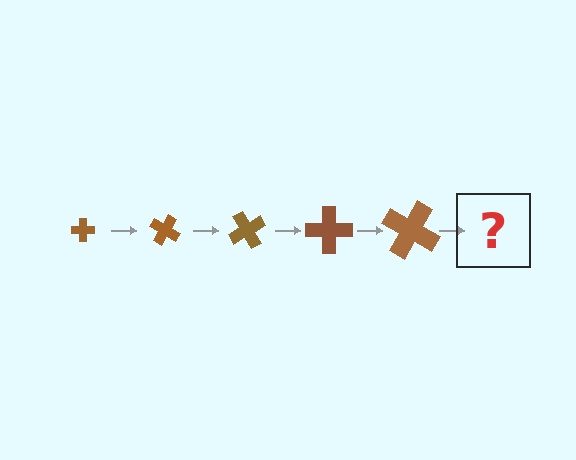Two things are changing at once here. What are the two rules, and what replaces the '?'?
The two rules are that the cross grows larger each step and it rotates 30 degrees each step. The '?' should be a cross, larger than the previous one and rotated 150 degrees from the start.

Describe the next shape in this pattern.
It should be a cross, larger than the previous one and rotated 150 degrees from the start.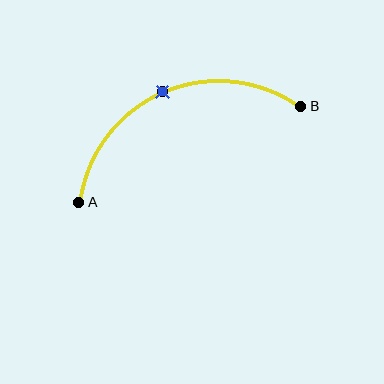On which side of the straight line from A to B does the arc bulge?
The arc bulges above the straight line connecting A and B.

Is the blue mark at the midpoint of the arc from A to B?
Yes. The blue mark lies on the arc at equal arc-length from both A and B — it is the arc midpoint.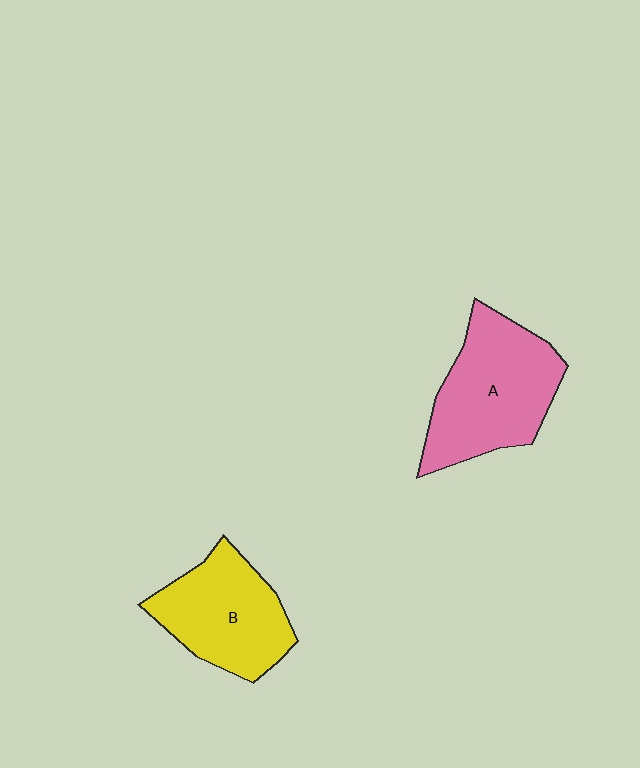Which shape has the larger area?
Shape A (pink).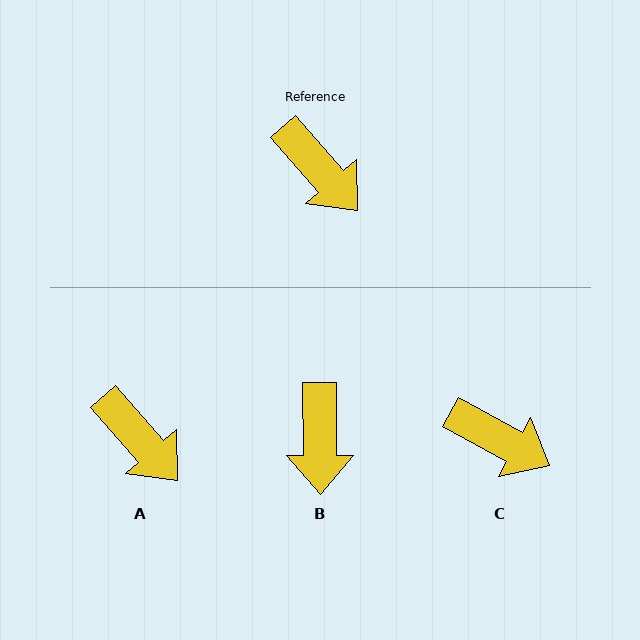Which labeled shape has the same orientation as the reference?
A.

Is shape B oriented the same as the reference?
No, it is off by about 41 degrees.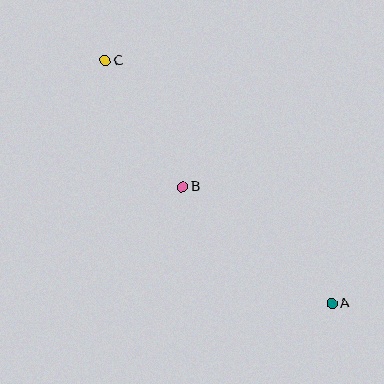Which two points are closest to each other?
Points B and C are closest to each other.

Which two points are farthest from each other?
Points A and C are farthest from each other.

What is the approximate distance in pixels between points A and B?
The distance between A and B is approximately 190 pixels.